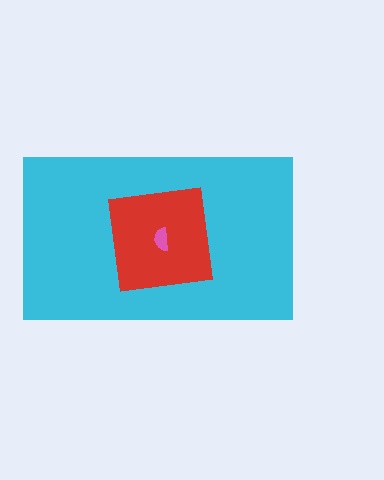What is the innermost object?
The pink semicircle.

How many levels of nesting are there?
3.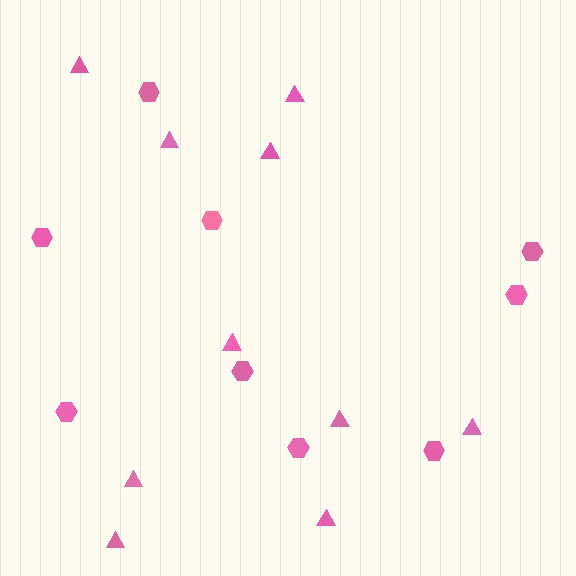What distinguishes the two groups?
There are 2 groups: one group of hexagons (9) and one group of triangles (10).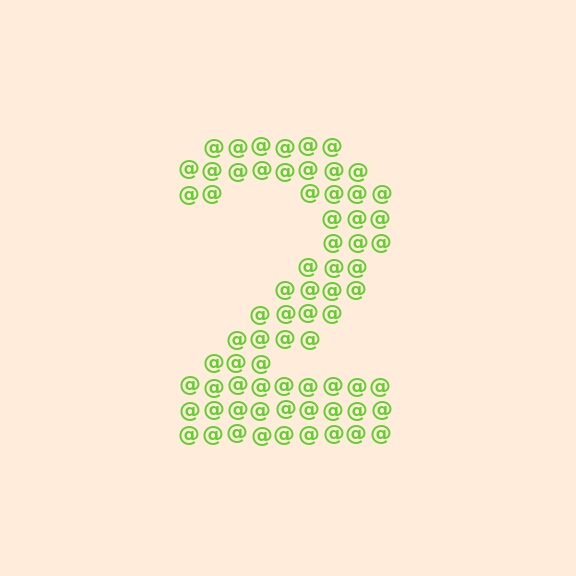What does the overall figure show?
The overall figure shows the digit 2.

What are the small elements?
The small elements are at signs.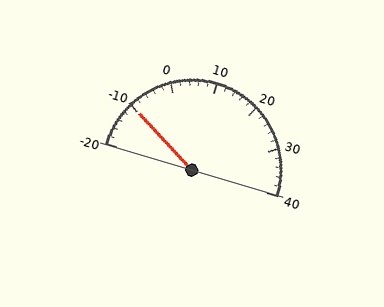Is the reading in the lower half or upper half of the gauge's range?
The reading is in the lower half of the range (-20 to 40).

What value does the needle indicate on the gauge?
The needle indicates approximately -10.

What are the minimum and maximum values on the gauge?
The gauge ranges from -20 to 40.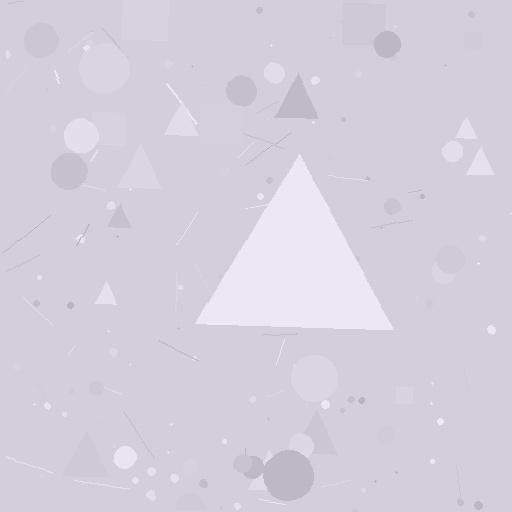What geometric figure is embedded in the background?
A triangle is embedded in the background.